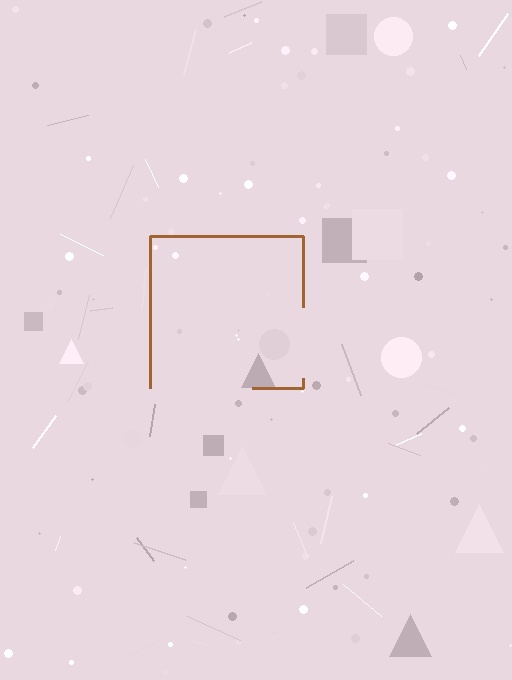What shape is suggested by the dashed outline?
The dashed outline suggests a square.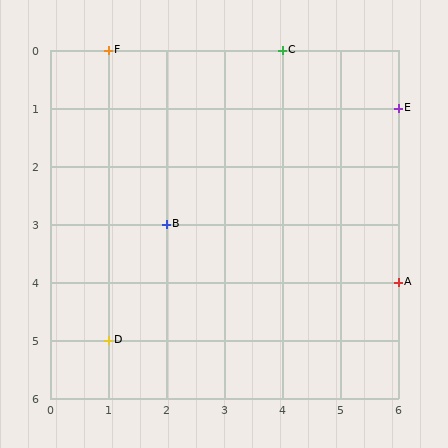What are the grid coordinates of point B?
Point B is at grid coordinates (2, 3).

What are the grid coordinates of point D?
Point D is at grid coordinates (1, 5).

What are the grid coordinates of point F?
Point F is at grid coordinates (1, 0).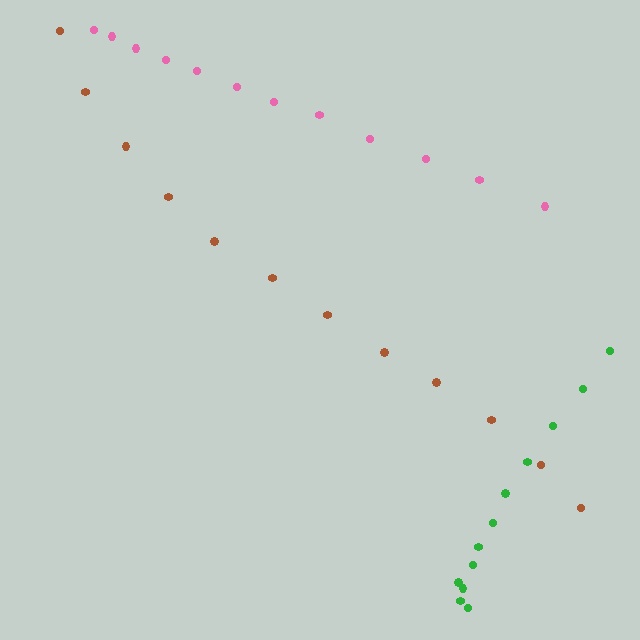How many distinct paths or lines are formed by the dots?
There are 3 distinct paths.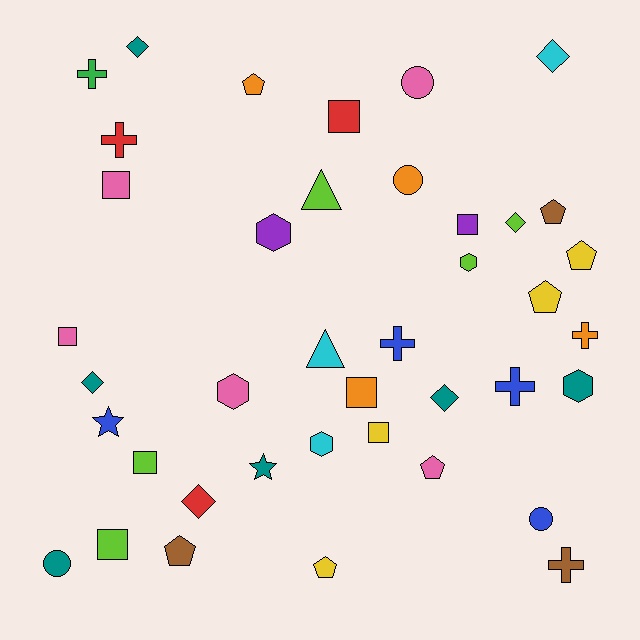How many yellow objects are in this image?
There are 4 yellow objects.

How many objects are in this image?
There are 40 objects.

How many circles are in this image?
There are 4 circles.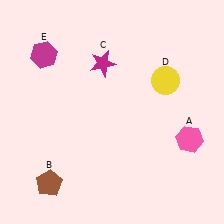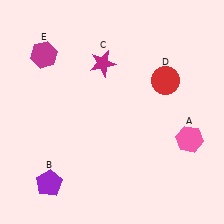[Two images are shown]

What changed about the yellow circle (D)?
In Image 1, D is yellow. In Image 2, it changed to red.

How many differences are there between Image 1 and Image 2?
There are 2 differences between the two images.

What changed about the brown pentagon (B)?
In Image 1, B is brown. In Image 2, it changed to purple.